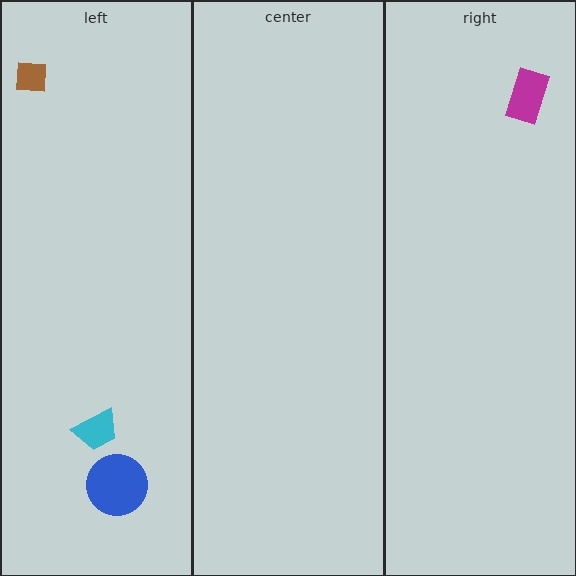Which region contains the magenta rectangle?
The right region.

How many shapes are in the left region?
3.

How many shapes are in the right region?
1.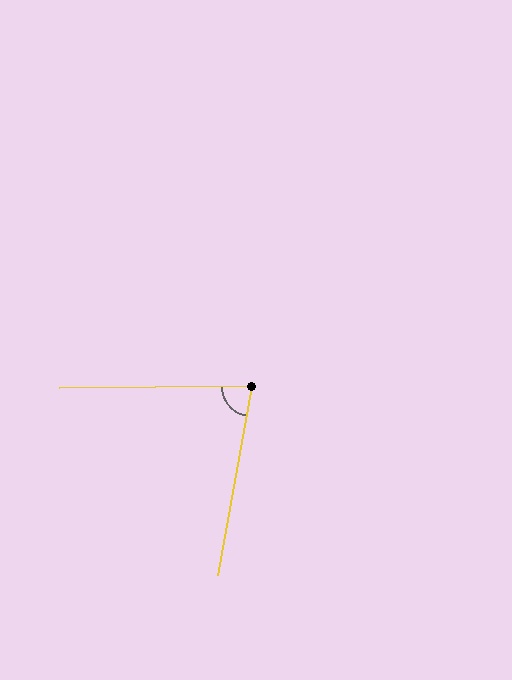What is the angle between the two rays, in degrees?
Approximately 79 degrees.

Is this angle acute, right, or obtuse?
It is acute.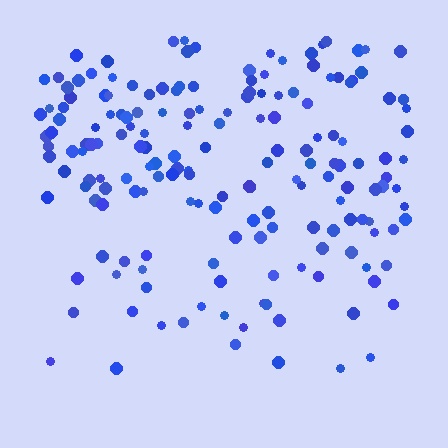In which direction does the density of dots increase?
From bottom to top, with the top side densest.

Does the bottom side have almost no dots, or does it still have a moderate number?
Still a moderate number, just noticeably fewer than the top.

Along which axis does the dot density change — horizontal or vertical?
Vertical.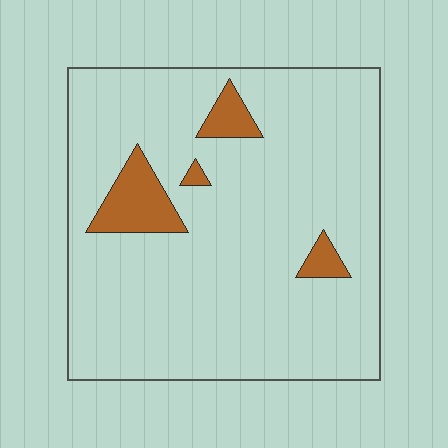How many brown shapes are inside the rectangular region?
4.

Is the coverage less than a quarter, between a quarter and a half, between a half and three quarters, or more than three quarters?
Less than a quarter.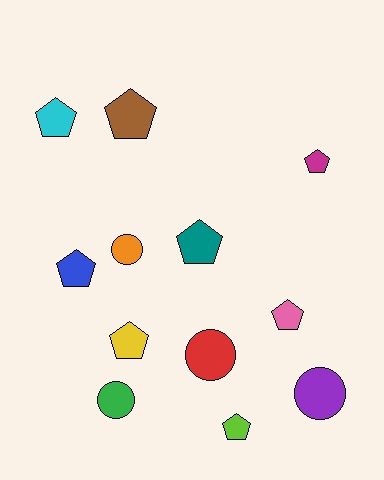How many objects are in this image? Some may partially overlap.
There are 12 objects.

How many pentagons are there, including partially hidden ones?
There are 8 pentagons.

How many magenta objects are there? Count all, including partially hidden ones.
There is 1 magenta object.